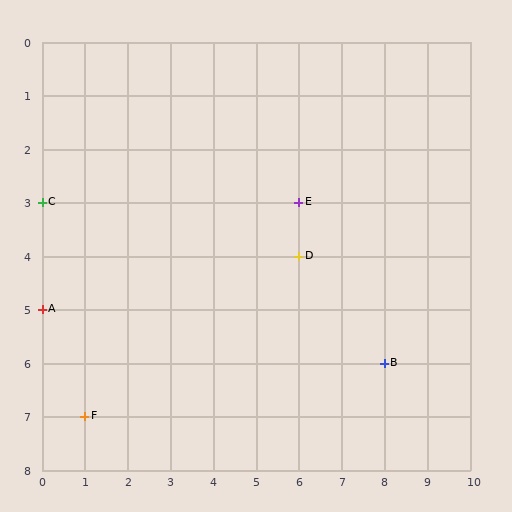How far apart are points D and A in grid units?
Points D and A are 6 columns and 1 row apart (about 6.1 grid units diagonally).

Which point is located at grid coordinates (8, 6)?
Point B is at (8, 6).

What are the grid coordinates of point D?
Point D is at grid coordinates (6, 4).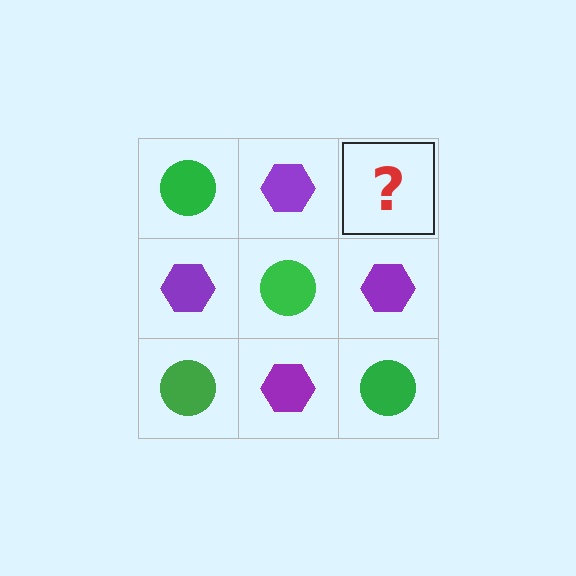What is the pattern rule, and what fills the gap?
The rule is that it alternates green circle and purple hexagon in a checkerboard pattern. The gap should be filled with a green circle.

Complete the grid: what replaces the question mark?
The question mark should be replaced with a green circle.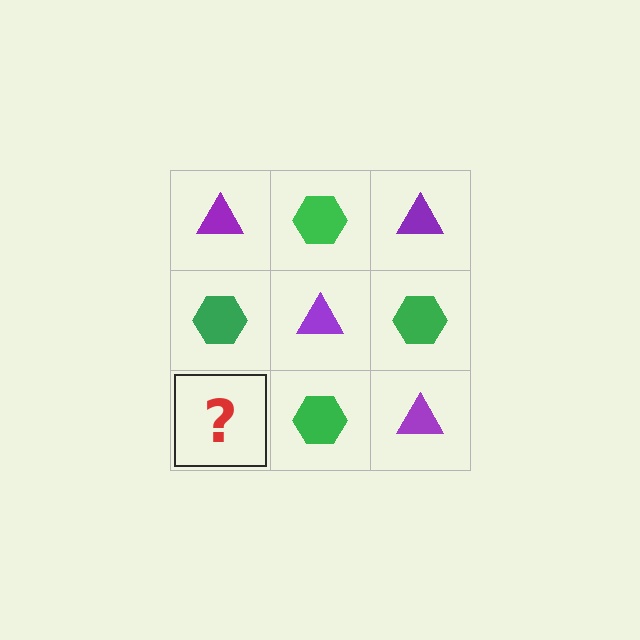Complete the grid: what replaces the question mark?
The question mark should be replaced with a purple triangle.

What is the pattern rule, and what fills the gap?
The rule is that it alternates purple triangle and green hexagon in a checkerboard pattern. The gap should be filled with a purple triangle.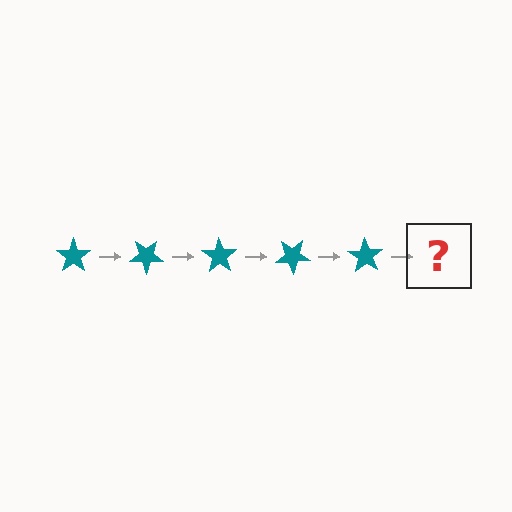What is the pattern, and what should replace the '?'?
The pattern is that the star rotates 35 degrees each step. The '?' should be a teal star rotated 175 degrees.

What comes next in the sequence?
The next element should be a teal star rotated 175 degrees.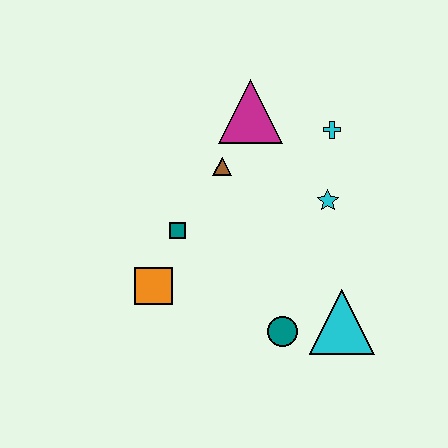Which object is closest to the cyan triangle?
The teal circle is closest to the cyan triangle.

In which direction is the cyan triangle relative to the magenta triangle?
The cyan triangle is below the magenta triangle.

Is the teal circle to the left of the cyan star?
Yes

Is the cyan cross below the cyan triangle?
No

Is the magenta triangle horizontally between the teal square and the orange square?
No